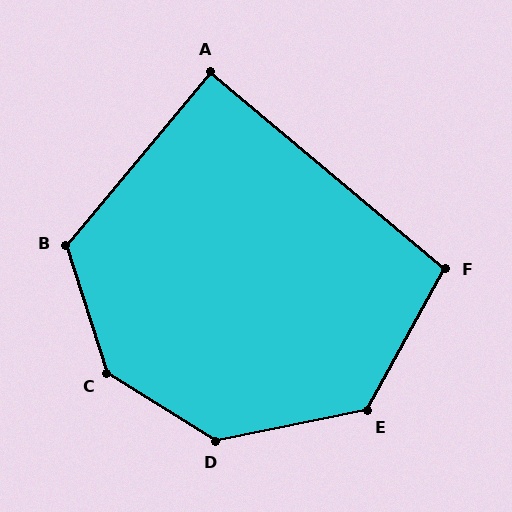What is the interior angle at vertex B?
Approximately 123 degrees (obtuse).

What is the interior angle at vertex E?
Approximately 131 degrees (obtuse).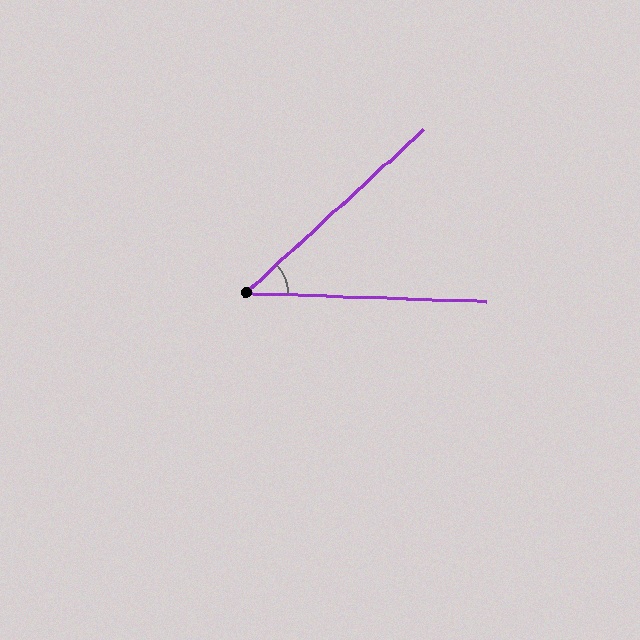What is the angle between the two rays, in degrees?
Approximately 44 degrees.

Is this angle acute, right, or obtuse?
It is acute.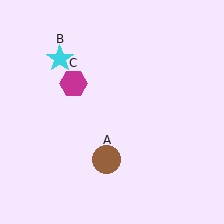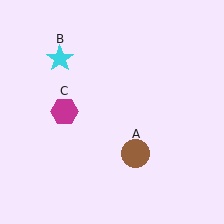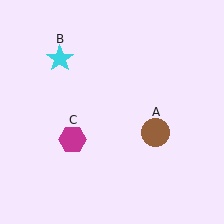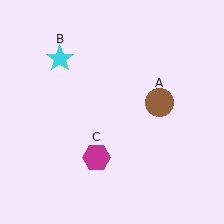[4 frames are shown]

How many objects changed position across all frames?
2 objects changed position: brown circle (object A), magenta hexagon (object C).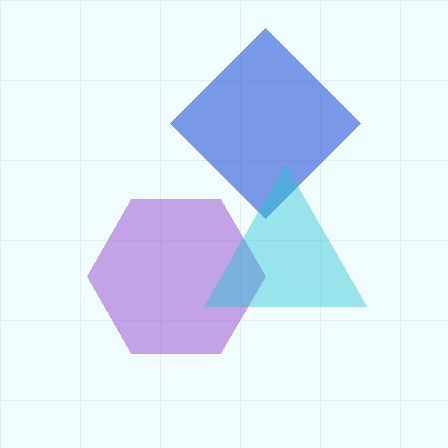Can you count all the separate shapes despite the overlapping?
Yes, there are 3 separate shapes.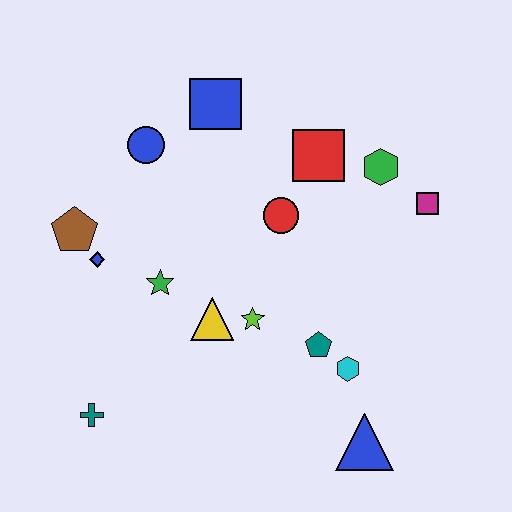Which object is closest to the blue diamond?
The brown pentagon is closest to the blue diamond.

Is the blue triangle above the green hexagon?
No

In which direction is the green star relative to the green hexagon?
The green star is to the left of the green hexagon.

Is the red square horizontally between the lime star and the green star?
No